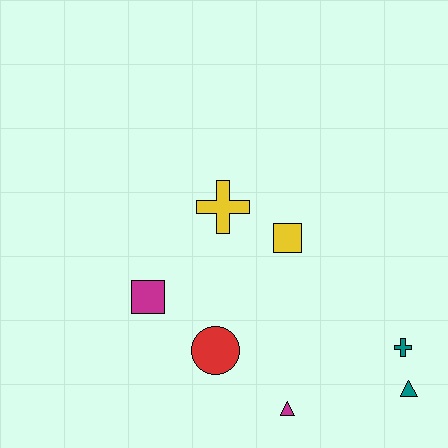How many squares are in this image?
There are 2 squares.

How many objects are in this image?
There are 7 objects.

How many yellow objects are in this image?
There are 2 yellow objects.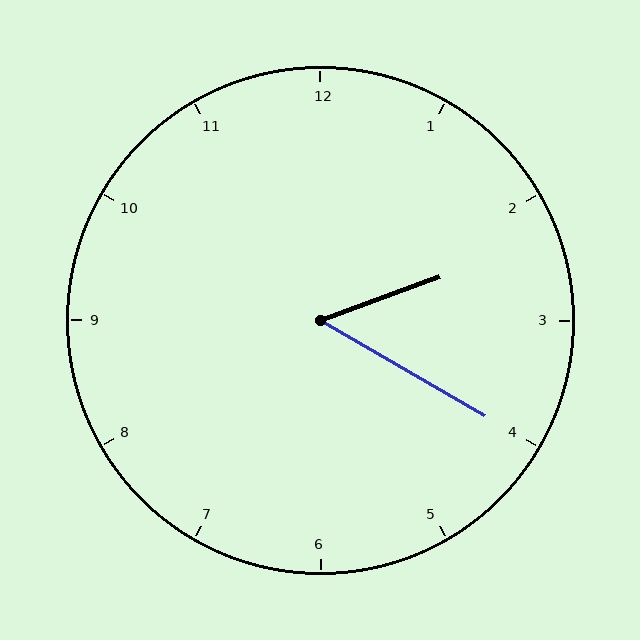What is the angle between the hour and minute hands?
Approximately 50 degrees.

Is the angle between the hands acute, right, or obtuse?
It is acute.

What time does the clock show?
2:20.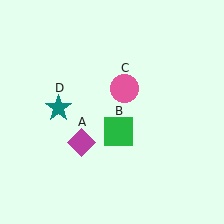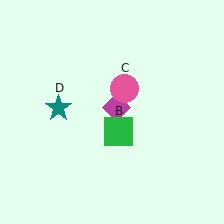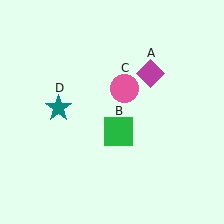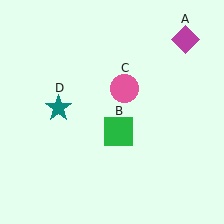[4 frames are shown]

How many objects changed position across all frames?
1 object changed position: magenta diamond (object A).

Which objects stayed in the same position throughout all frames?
Green square (object B) and pink circle (object C) and teal star (object D) remained stationary.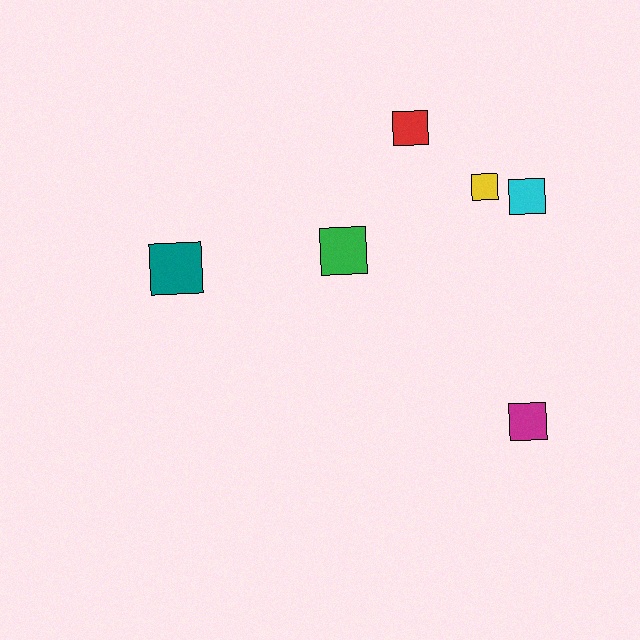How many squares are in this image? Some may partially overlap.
There are 6 squares.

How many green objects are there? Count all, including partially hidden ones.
There is 1 green object.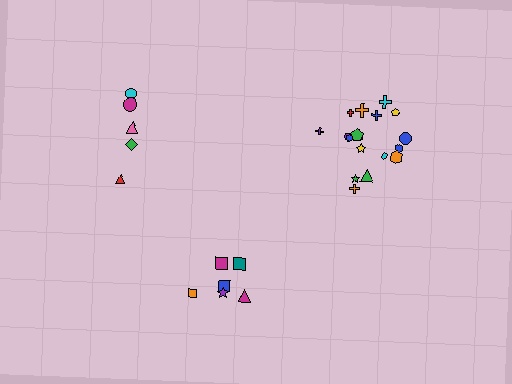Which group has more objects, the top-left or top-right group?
The top-right group.